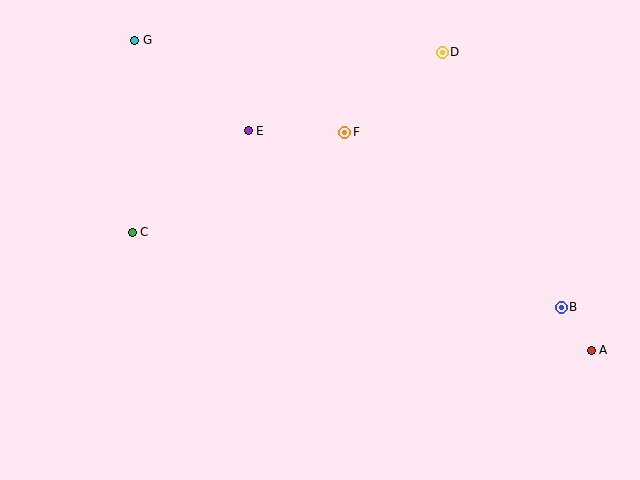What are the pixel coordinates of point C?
Point C is at (132, 232).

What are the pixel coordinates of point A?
Point A is at (591, 351).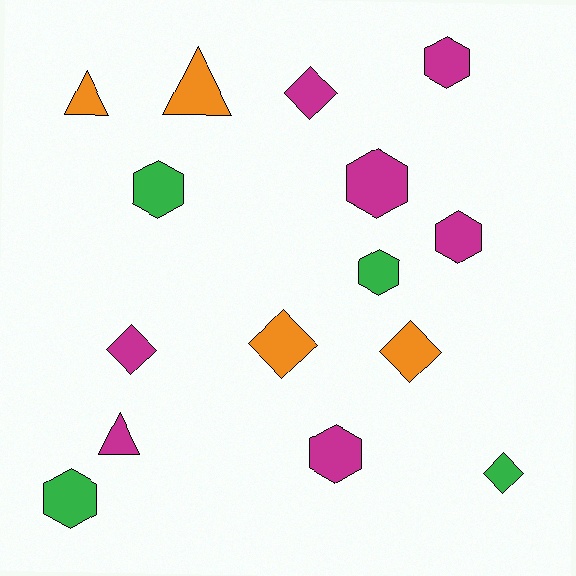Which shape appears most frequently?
Hexagon, with 7 objects.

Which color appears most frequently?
Magenta, with 7 objects.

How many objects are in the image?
There are 15 objects.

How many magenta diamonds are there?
There are 2 magenta diamonds.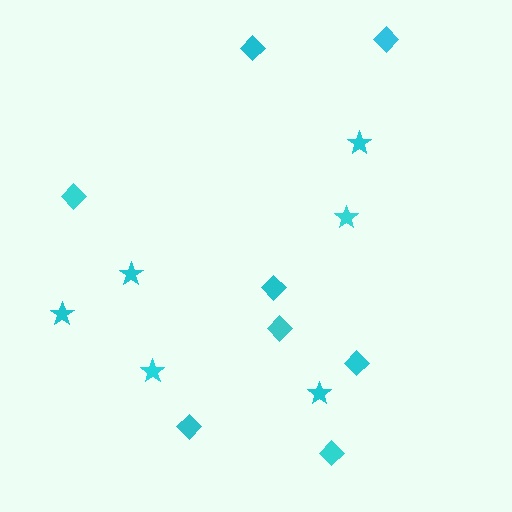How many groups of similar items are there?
There are 2 groups: one group of diamonds (8) and one group of stars (6).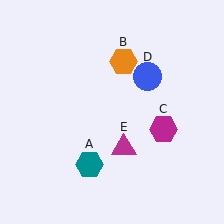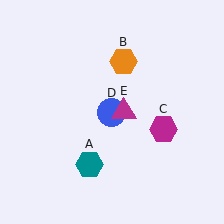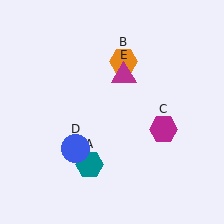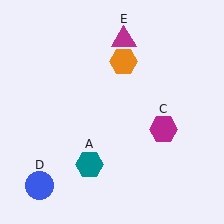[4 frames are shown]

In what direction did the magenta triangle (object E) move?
The magenta triangle (object E) moved up.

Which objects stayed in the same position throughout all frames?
Teal hexagon (object A) and orange hexagon (object B) and magenta hexagon (object C) remained stationary.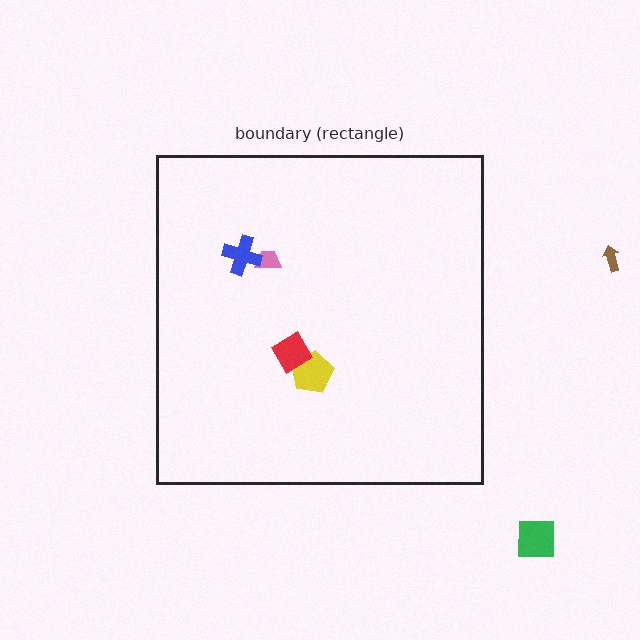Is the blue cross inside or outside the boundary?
Inside.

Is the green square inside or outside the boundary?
Outside.